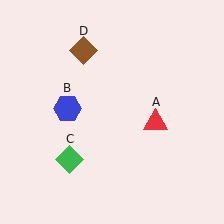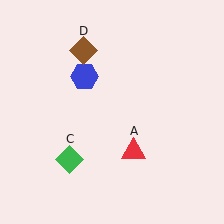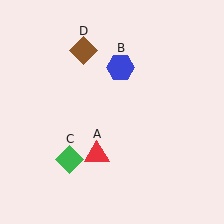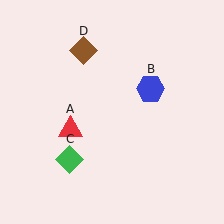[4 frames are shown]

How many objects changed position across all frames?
2 objects changed position: red triangle (object A), blue hexagon (object B).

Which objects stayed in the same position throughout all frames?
Green diamond (object C) and brown diamond (object D) remained stationary.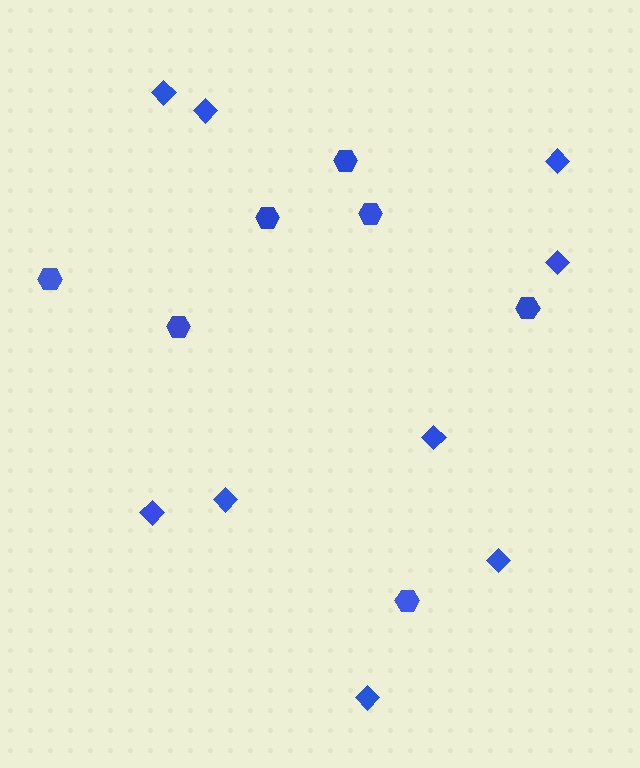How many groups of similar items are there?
There are 2 groups: one group of hexagons (7) and one group of diamonds (9).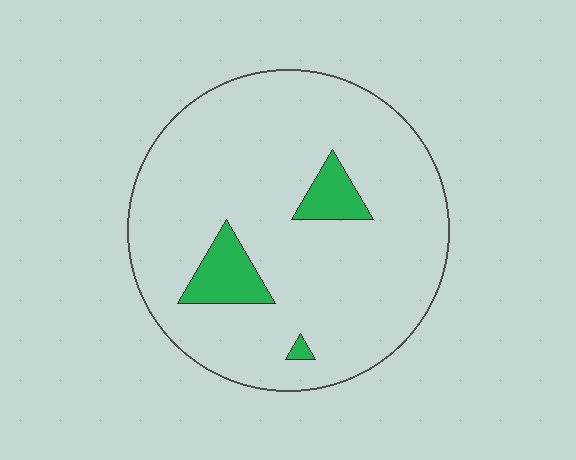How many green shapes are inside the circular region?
3.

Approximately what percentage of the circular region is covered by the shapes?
Approximately 10%.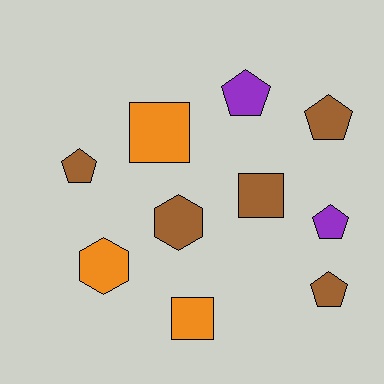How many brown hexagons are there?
There is 1 brown hexagon.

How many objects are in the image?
There are 10 objects.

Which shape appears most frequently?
Pentagon, with 5 objects.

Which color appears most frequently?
Brown, with 5 objects.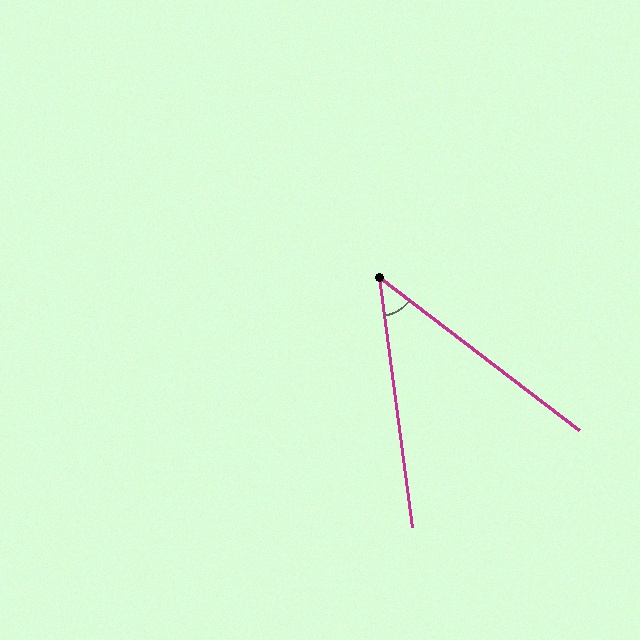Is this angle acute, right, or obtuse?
It is acute.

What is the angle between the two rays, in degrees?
Approximately 45 degrees.